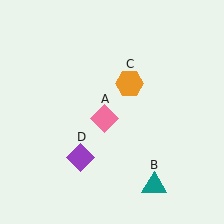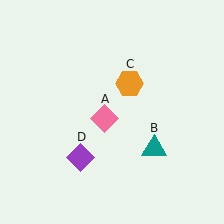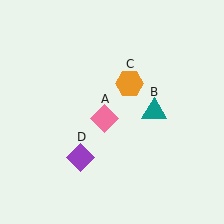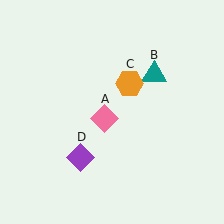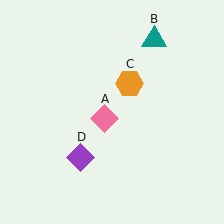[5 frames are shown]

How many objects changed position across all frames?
1 object changed position: teal triangle (object B).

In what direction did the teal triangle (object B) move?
The teal triangle (object B) moved up.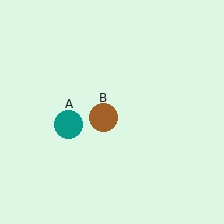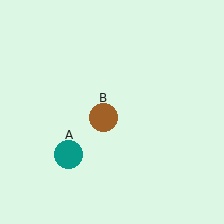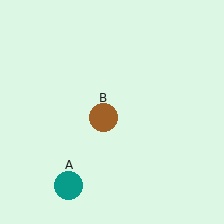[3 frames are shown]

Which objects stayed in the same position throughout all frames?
Brown circle (object B) remained stationary.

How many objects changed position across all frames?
1 object changed position: teal circle (object A).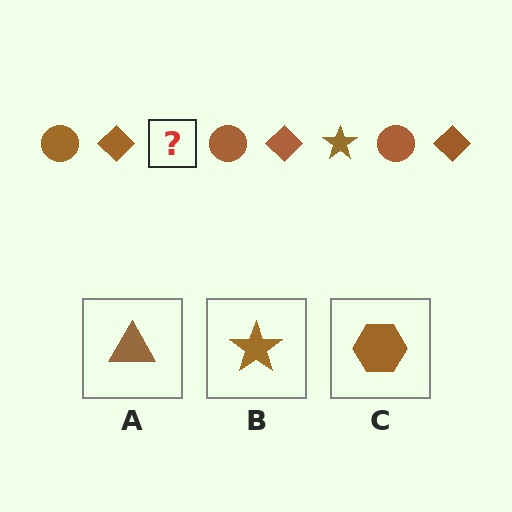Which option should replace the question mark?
Option B.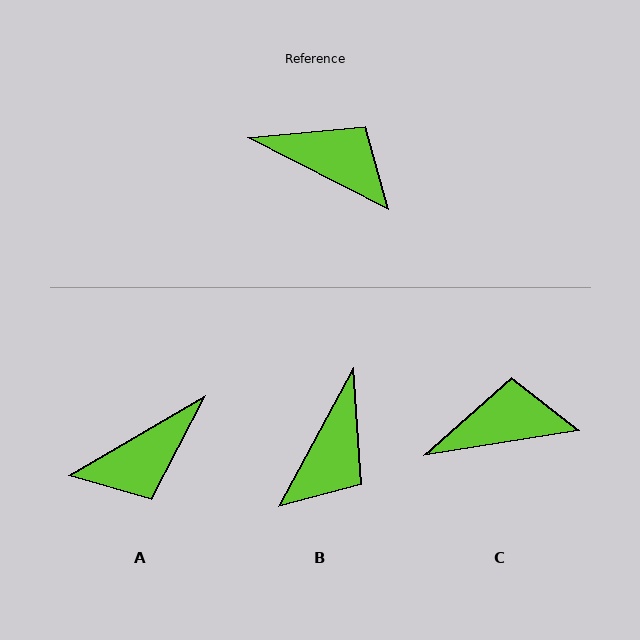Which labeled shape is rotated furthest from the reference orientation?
A, about 123 degrees away.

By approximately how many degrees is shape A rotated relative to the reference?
Approximately 123 degrees clockwise.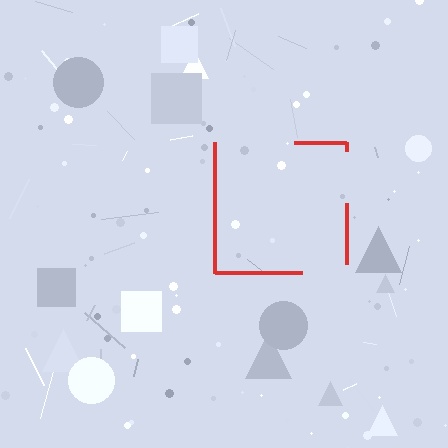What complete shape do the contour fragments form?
The contour fragments form a square.